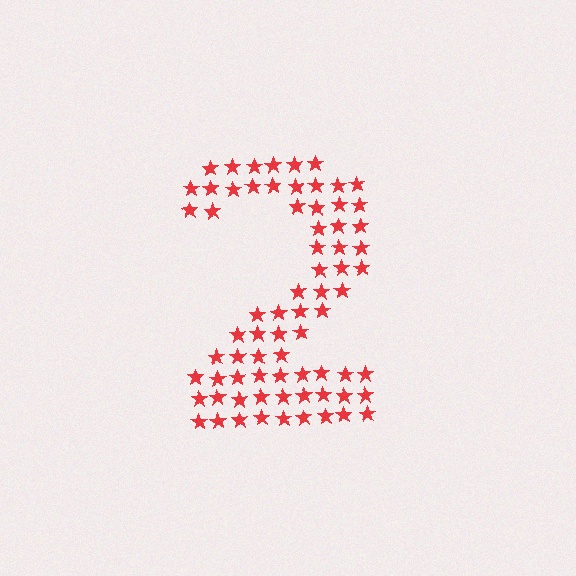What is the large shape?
The large shape is the digit 2.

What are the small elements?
The small elements are stars.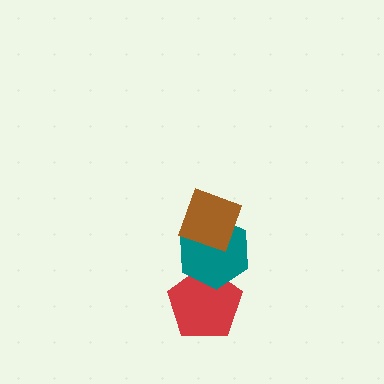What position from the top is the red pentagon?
The red pentagon is 3rd from the top.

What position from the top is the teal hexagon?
The teal hexagon is 2nd from the top.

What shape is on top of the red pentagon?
The teal hexagon is on top of the red pentagon.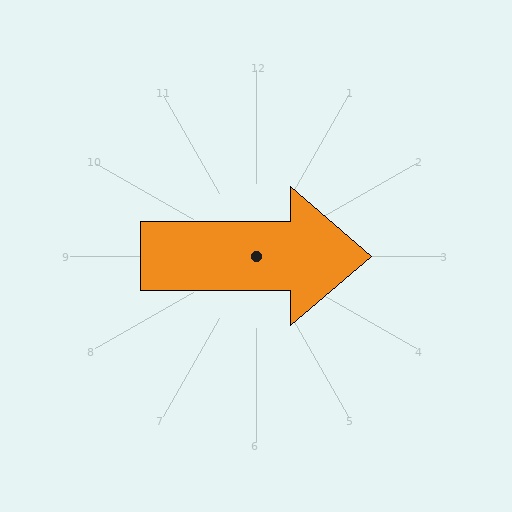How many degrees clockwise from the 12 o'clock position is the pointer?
Approximately 90 degrees.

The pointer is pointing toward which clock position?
Roughly 3 o'clock.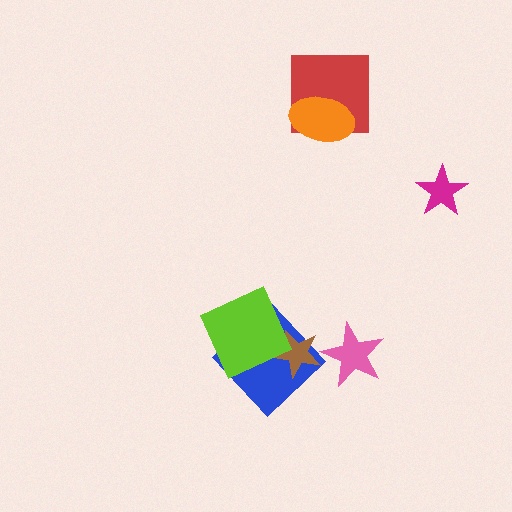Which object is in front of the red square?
The orange ellipse is in front of the red square.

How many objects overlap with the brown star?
2 objects overlap with the brown star.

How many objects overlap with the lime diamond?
2 objects overlap with the lime diamond.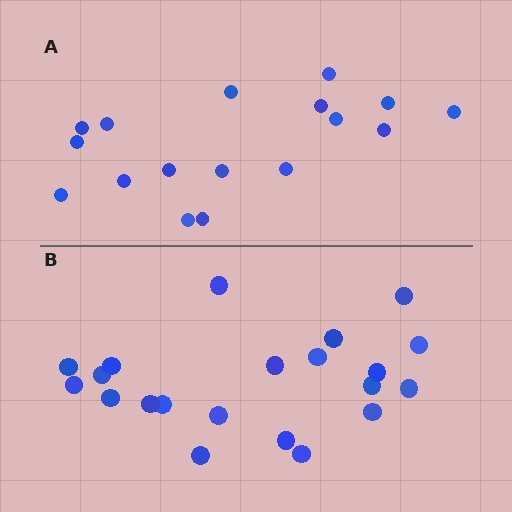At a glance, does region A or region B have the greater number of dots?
Region B (the bottom region) has more dots.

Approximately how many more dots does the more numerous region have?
Region B has about 4 more dots than region A.